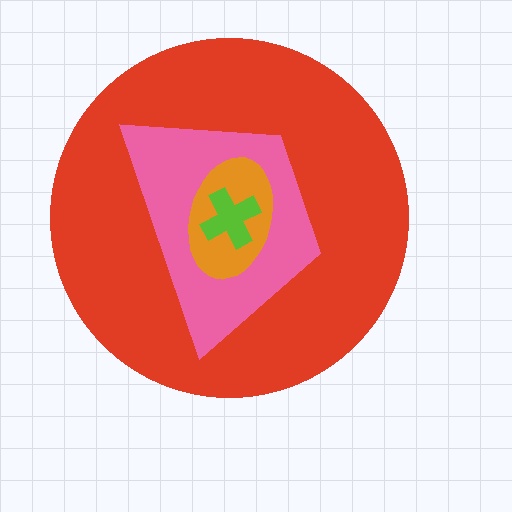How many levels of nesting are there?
4.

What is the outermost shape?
The red circle.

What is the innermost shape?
The lime cross.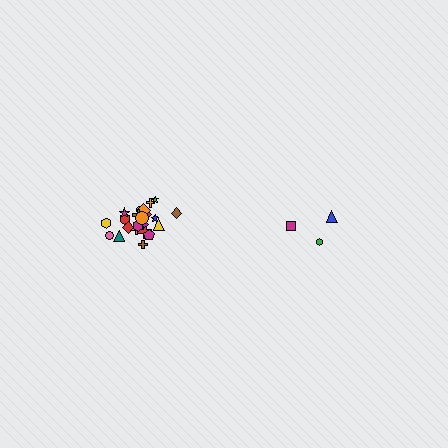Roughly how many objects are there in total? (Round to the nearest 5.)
Roughly 25 objects in total.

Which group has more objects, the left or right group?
The left group.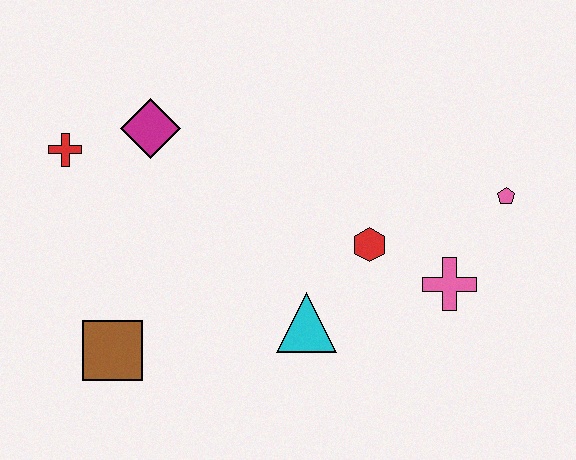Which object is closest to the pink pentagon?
The pink cross is closest to the pink pentagon.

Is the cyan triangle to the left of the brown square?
No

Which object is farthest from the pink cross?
The red cross is farthest from the pink cross.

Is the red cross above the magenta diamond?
No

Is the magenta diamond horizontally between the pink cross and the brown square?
Yes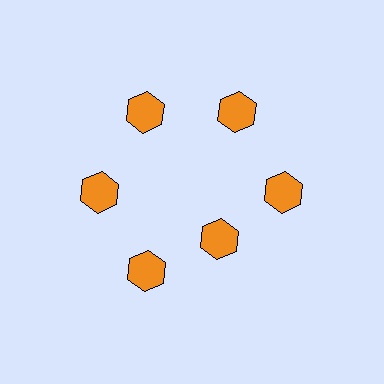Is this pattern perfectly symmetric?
No. The 6 orange hexagons are arranged in a ring, but one element near the 5 o'clock position is pulled inward toward the center, breaking the 6-fold rotational symmetry.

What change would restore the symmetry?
The symmetry would be restored by moving it outward, back onto the ring so that all 6 hexagons sit at equal angles and equal distance from the center.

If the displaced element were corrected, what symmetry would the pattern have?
It would have 6-fold rotational symmetry — the pattern would map onto itself every 60 degrees.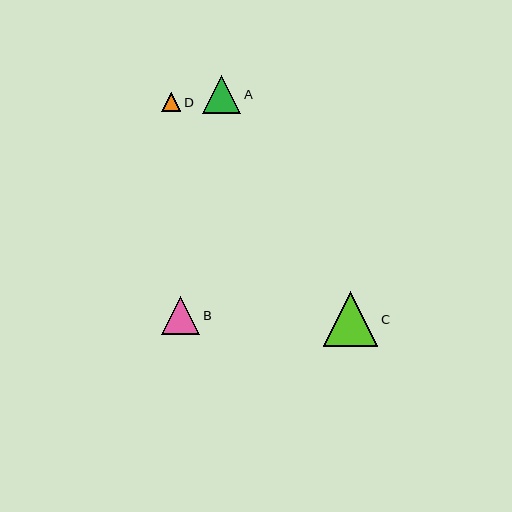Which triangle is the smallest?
Triangle D is the smallest with a size of approximately 19 pixels.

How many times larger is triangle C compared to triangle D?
Triangle C is approximately 2.9 times the size of triangle D.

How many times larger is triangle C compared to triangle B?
Triangle C is approximately 1.4 times the size of triangle B.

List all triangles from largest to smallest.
From largest to smallest: C, A, B, D.